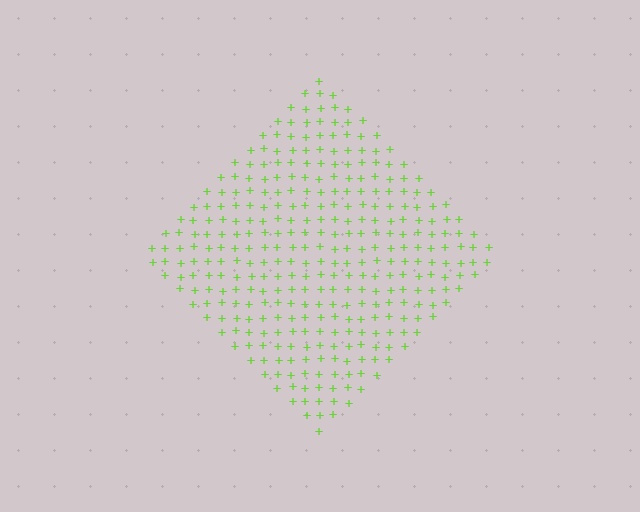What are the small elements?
The small elements are plus signs.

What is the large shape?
The large shape is a diamond.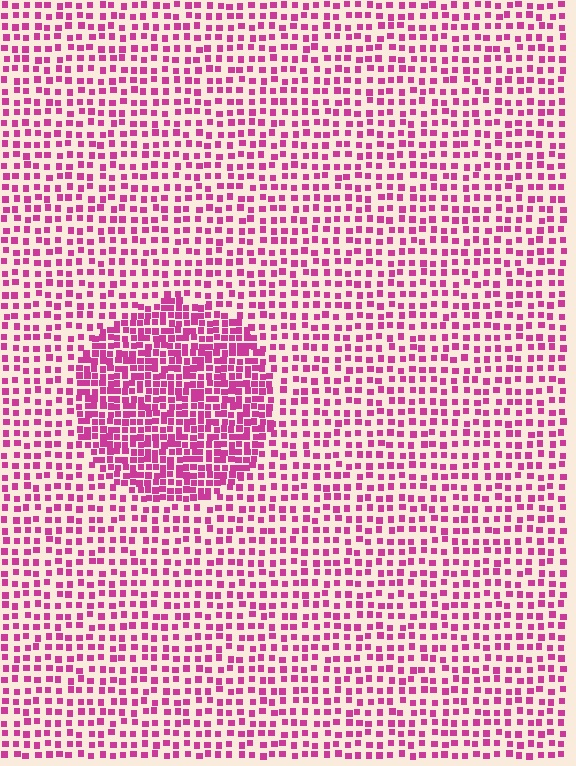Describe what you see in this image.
The image contains small magenta elements arranged at two different densities. A circle-shaped region is visible where the elements are more densely packed than the surrounding area.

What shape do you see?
I see a circle.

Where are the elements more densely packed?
The elements are more densely packed inside the circle boundary.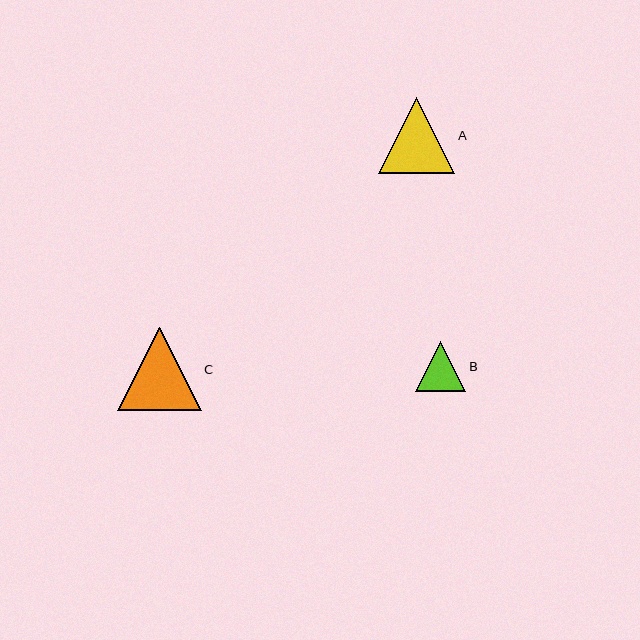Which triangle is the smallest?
Triangle B is the smallest with a size of approximately 50 pixels.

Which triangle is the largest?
Triangle C is the largest with a size of approximately 84 pixels.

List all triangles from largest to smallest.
From largest to smallest: C, A, B.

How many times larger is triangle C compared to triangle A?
Triangle C is approximately 1.1 times the size of triangle A.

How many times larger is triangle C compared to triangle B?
Triangle C is approximately 1.7 times the size of triangle B.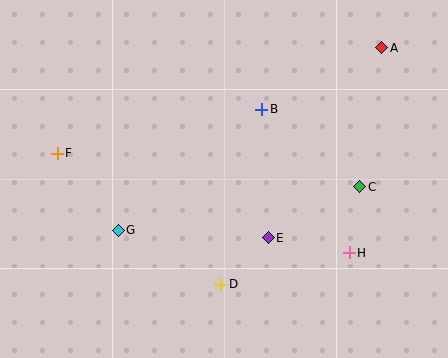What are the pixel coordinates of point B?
Point B is at (262, 109).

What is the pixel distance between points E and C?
The distance between E and C is 105 pixels.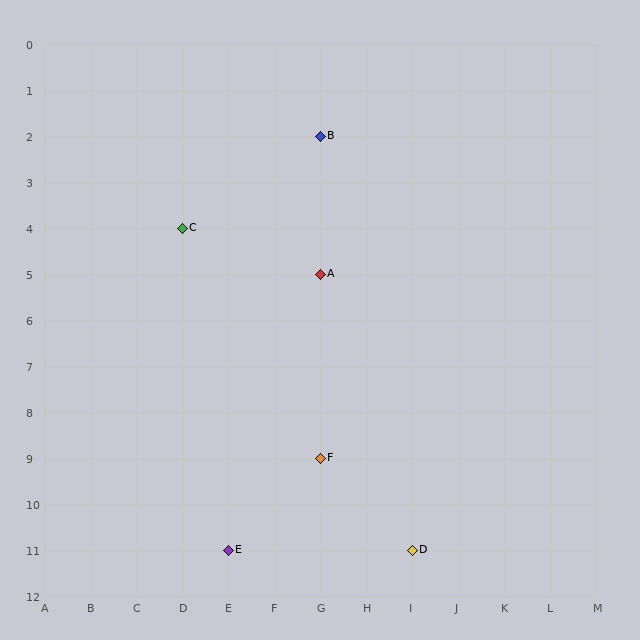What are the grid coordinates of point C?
Point C is at grid coordinates (D, 4).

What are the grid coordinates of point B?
Point B is at grid coordinates (G, 2).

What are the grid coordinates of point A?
Point A is at grid coordinates (G, 5).